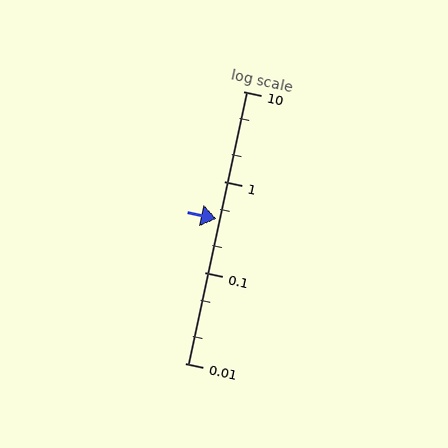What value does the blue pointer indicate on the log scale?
The pointer indicates approximately 0.39.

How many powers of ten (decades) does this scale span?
The scale spans 3 decades, from 0.01 to 10.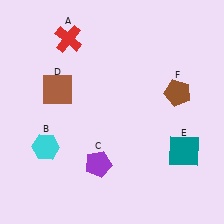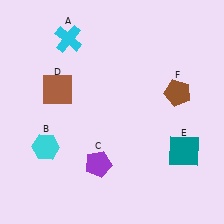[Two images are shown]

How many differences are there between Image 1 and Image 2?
There is 1 difference between the two images.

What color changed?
The cross (A) changed from red in Image 1 to cyan in Image 2.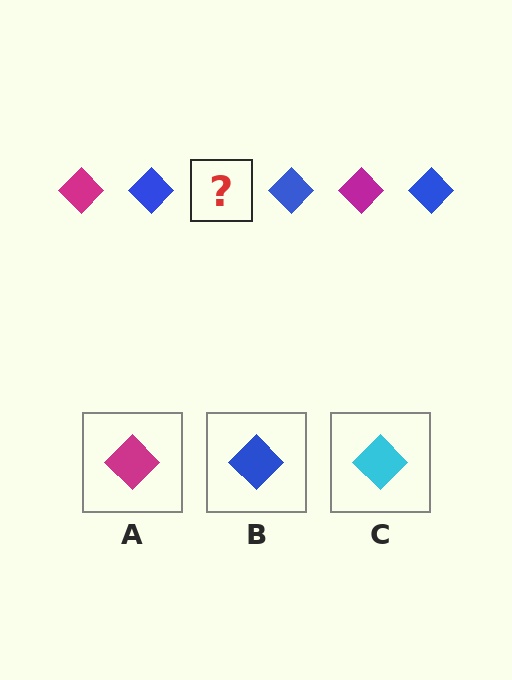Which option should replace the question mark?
Option A.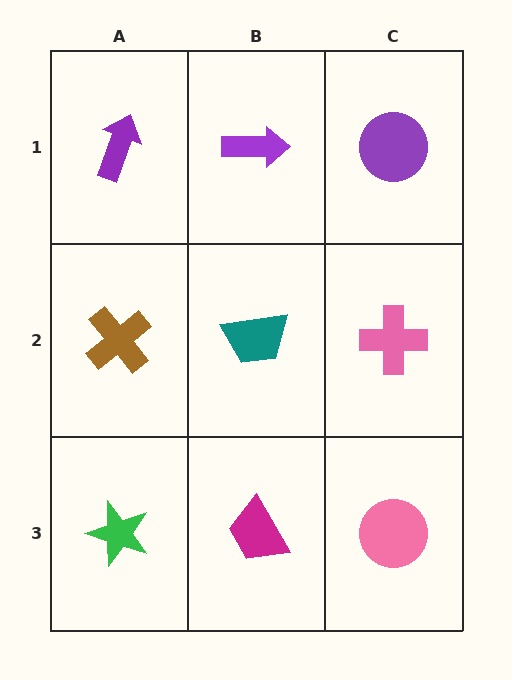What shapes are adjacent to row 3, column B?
A teal trapezoid (row 2, column B), a green star (row 3, column A), a pink circle (row 3, column C).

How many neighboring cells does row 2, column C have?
3.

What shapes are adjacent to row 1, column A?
A brown cross (row 2, column A), a purple arrow (row 1, column B).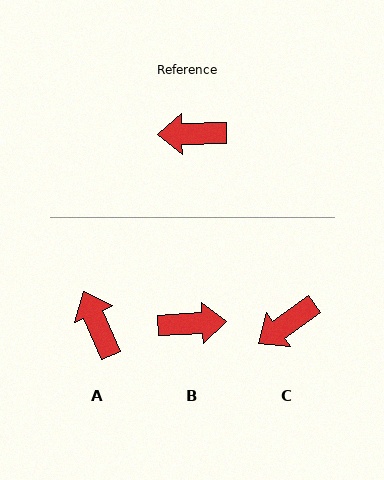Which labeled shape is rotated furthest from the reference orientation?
B, about 178 degrees away.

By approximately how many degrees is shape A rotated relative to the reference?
Approximately 68 degrees clockwise.